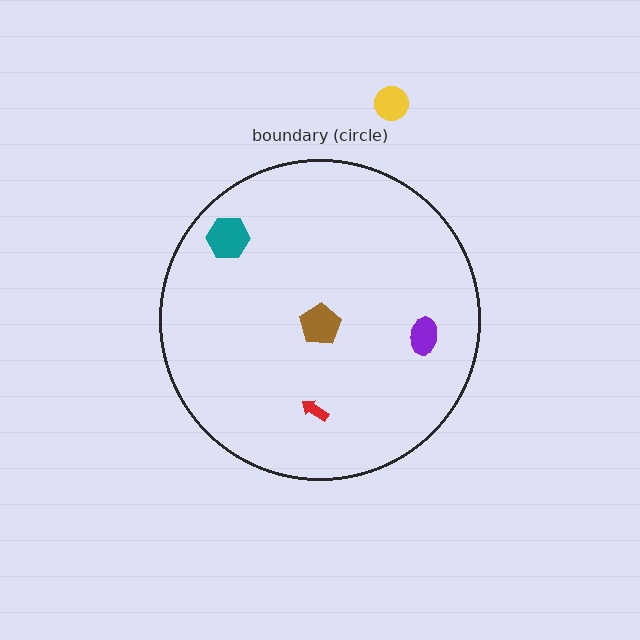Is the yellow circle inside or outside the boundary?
Outside.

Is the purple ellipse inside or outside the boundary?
Inside.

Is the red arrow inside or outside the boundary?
Inside.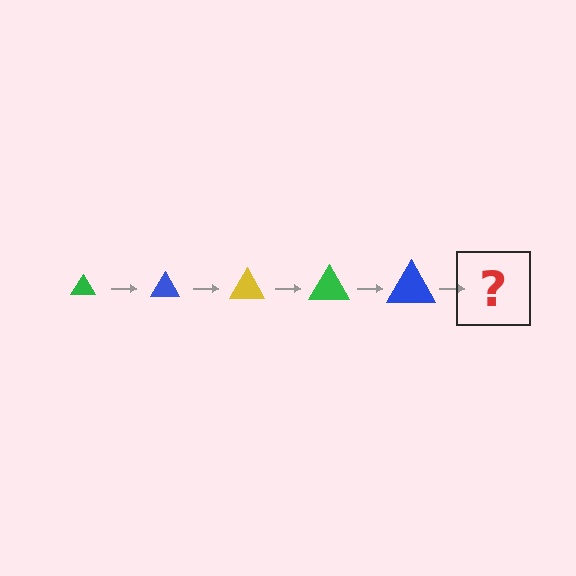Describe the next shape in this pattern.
It should be a yellow triangle, larger than the previous one.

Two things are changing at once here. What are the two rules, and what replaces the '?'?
The two rules are that the triangle grows larger each step and the color cycles through green, blue, and yellow. The '?' should be a yellow triangle, larger than the previous one.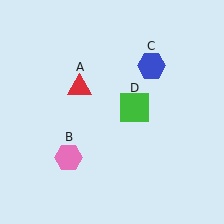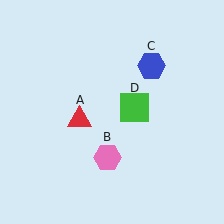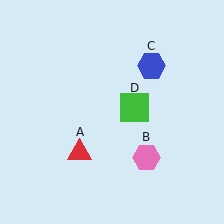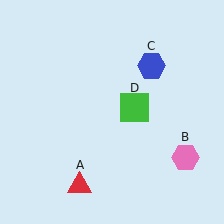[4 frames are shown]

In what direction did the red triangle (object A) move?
The red triangle (object A) moved down.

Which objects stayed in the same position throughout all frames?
Blue hexagon (object C) and green square (object D) remained stationary.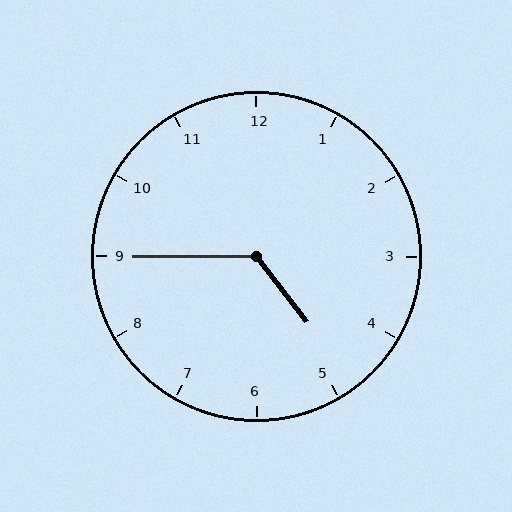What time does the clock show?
4:45.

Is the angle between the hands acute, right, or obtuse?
It is obtuse.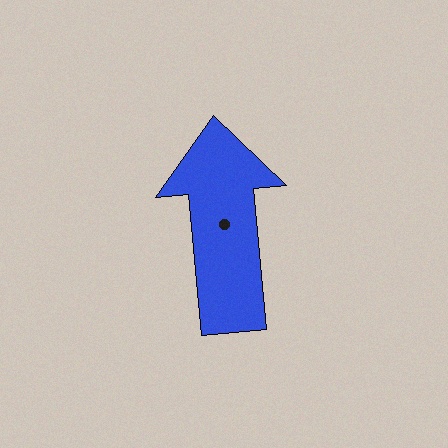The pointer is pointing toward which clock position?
Roughly 12 o'clock.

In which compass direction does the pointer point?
North.